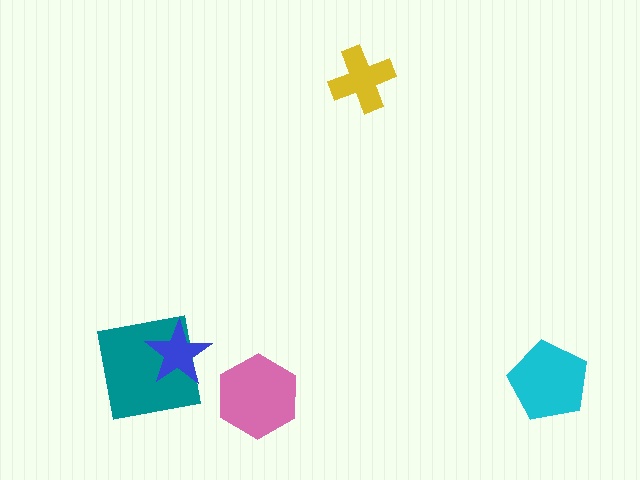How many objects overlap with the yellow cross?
0 objects overlap with the yellow cross.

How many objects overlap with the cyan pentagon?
0 objects overlap with the cyan pentagon.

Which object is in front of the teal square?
The blue star is in front of the teal square.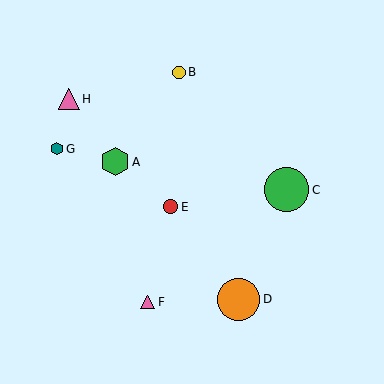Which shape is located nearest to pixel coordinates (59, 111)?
The pink triangle (labeled H) at (69, 99) is nearest to that location.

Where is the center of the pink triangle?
The center of the pink triangle is at (148, 302).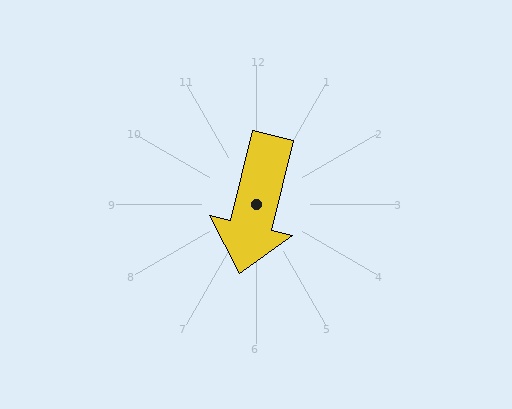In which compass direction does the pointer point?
South.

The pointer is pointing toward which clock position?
Roughly 6 o'clock.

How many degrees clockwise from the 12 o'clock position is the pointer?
Approximately 194 degrees.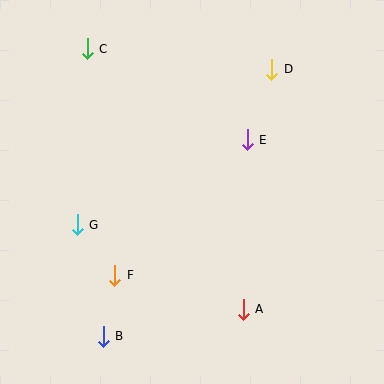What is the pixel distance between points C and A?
The distance between C and A is 304 pixels.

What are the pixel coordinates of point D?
Point D is at (272, 69).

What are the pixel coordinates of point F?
Point F is at (115, 275).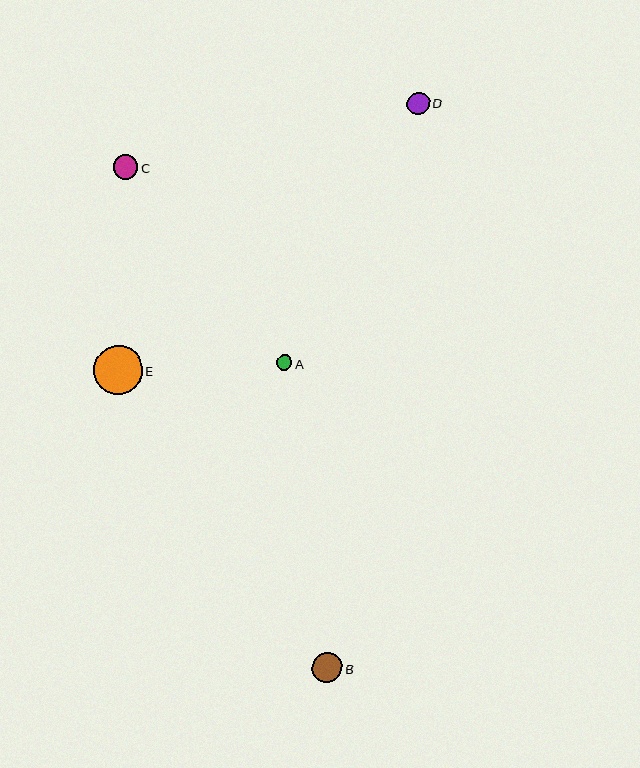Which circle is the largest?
Circle E is the largest with a size of approximately 49 pixels.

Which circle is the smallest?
Circle A is the smallest with a size of approximately 15 pixels.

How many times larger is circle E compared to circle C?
Circle E is approximately 2.0 times the size of circle C.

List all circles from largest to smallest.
From largest to smallest: E, B, C, D, A.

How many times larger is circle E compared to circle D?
Circle E is approximately 2.2 times the size of circle D.